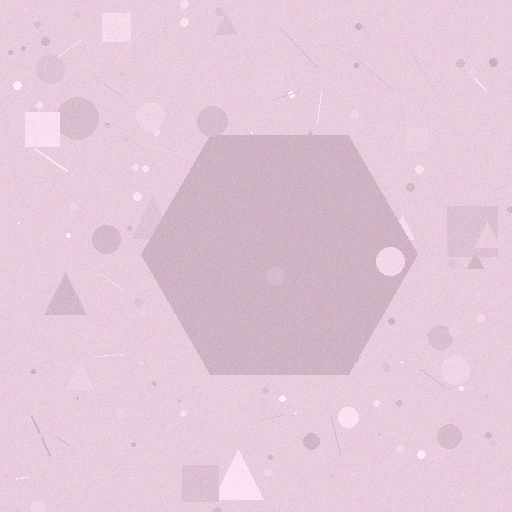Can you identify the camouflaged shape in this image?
The camouflaged shape is a hexagon.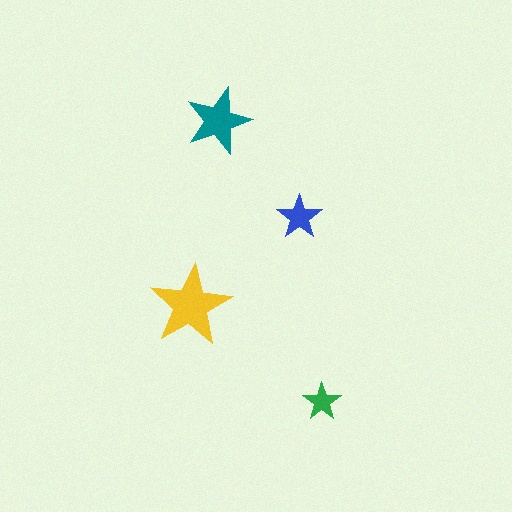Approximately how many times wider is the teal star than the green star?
About 2 times wider.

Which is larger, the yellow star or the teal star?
The yellow one.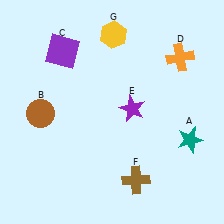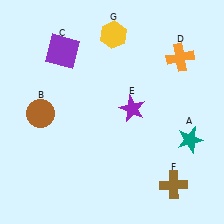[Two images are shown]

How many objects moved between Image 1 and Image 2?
1 object moved between the two images.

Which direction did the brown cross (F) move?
The brown cross (F) moved right.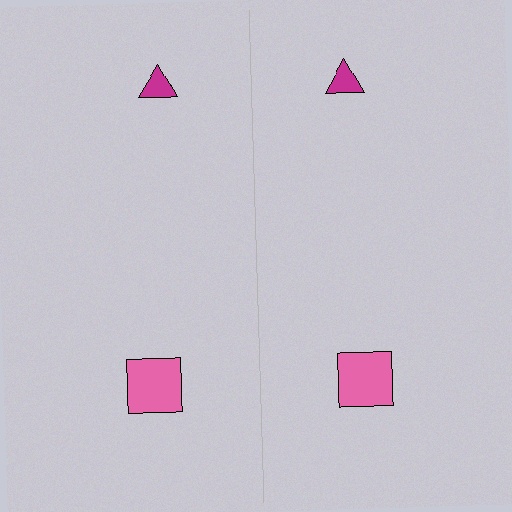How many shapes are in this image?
There are 4 shapes in this image.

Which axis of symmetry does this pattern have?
The pattern has a vertical axis of symmetry running through the center of the image.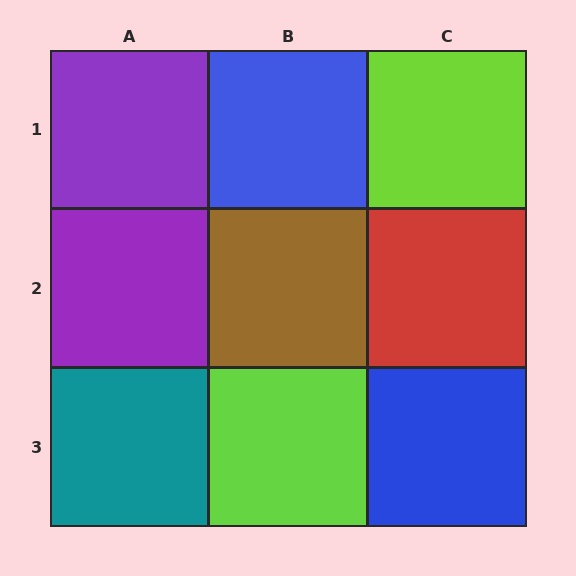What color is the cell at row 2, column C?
Red.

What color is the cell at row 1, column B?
Blue.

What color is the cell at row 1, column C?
Lime.